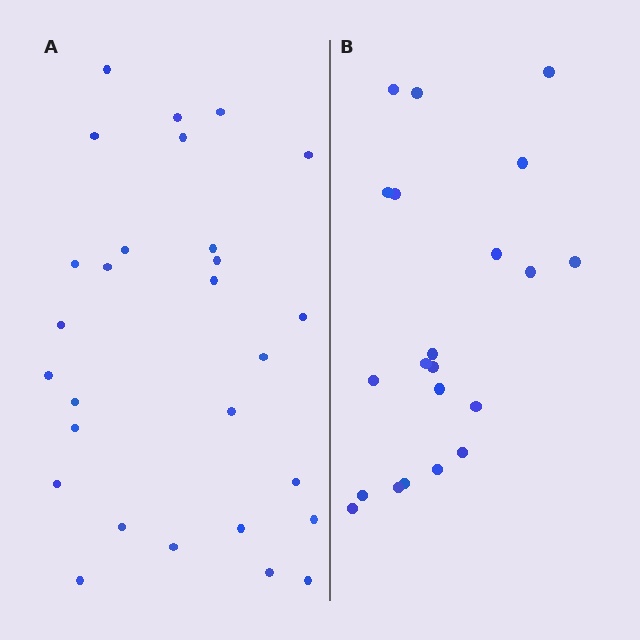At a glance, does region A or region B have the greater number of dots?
Region A (the left region) has more dots.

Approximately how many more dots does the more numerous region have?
Region A has roughly 8 or so more dots than region B.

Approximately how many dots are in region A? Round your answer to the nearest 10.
About 30 dots. (The exact count is 28, which rounds to 30.)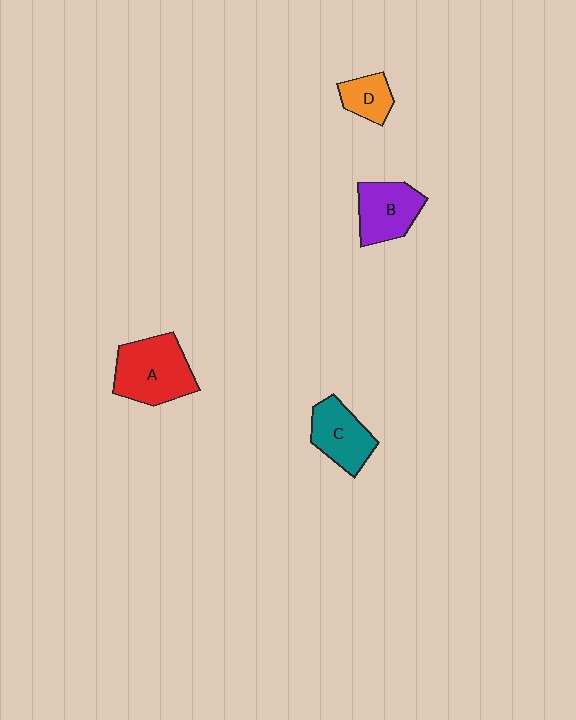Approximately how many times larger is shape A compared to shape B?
Approximately 1.3 times.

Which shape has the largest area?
Shape A (red).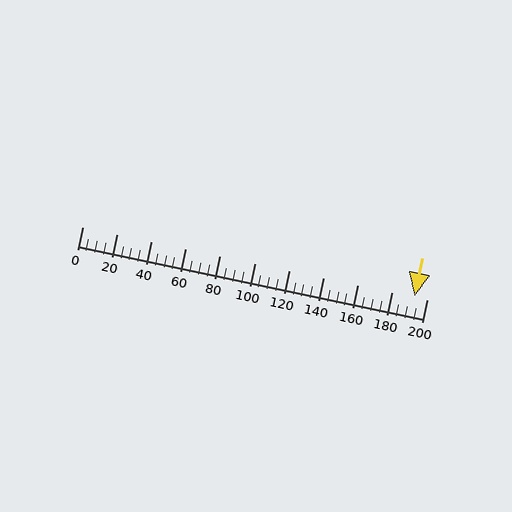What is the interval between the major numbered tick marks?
The major tick marks are spaced 20 units apart.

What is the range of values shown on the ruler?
The ruler shows values from 0 to 200.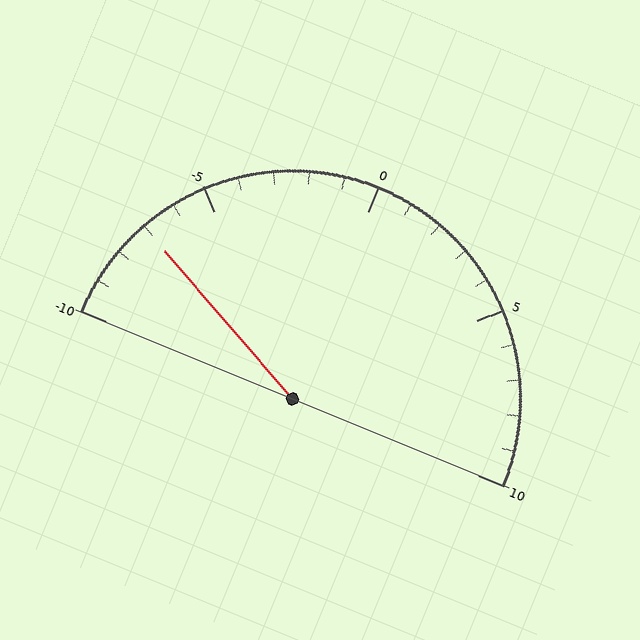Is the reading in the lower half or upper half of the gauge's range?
The reading is in the lower half of the range (-10 to 10).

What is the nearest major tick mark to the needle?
The nearest major tick mark is -5.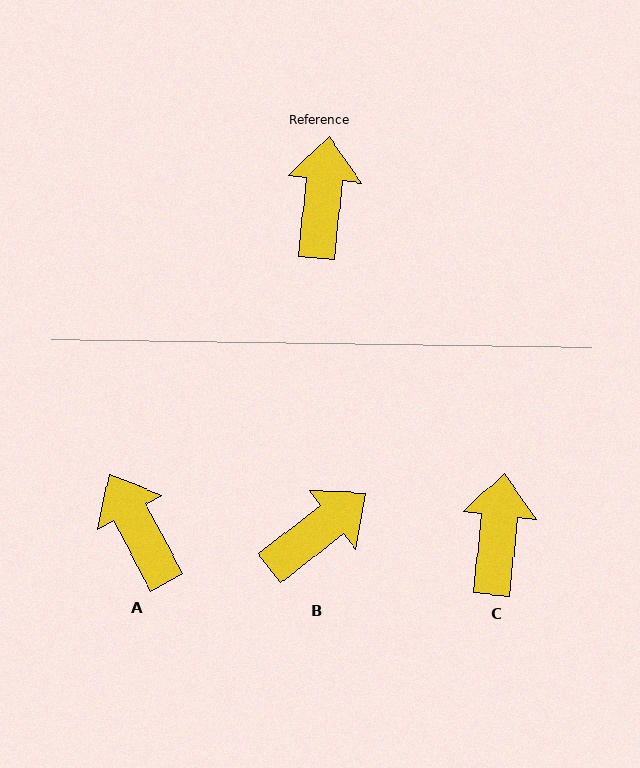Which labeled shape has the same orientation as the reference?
C.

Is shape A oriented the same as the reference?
No, it is off by about 34 degrees.